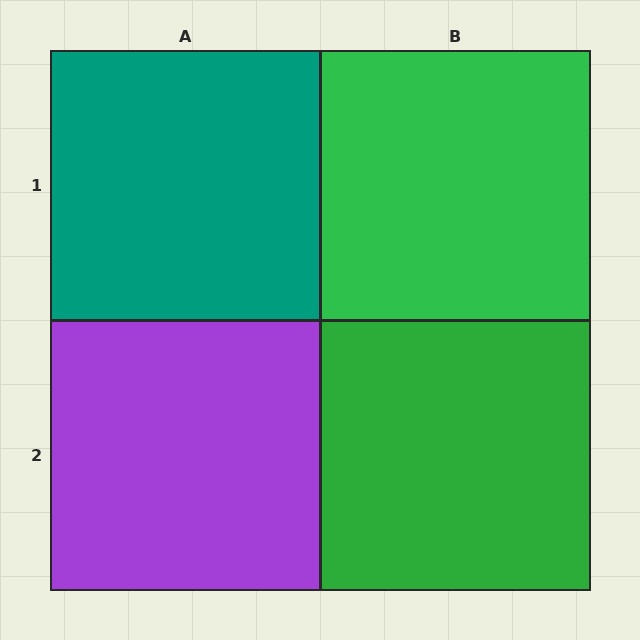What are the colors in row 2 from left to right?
Purple, green.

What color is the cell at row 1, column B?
Green.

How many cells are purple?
1 cell is purple.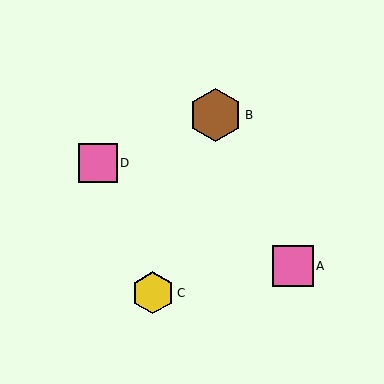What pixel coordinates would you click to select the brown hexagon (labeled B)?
Click at (215, 115) to select the brown hexagon B.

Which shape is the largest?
The brown hexagon (labeled B) is the largest.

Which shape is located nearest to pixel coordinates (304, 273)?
The pink square (labeled A) at (293, 266) is nearest to that location.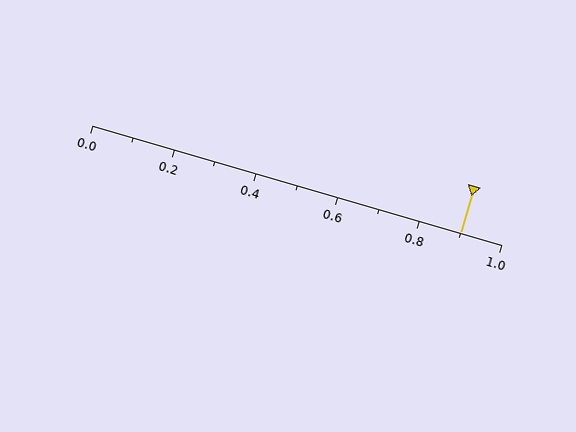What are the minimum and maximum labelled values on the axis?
The axis runs from 0.0 to 1.0.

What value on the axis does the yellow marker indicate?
The marker indicates approximately 0.9.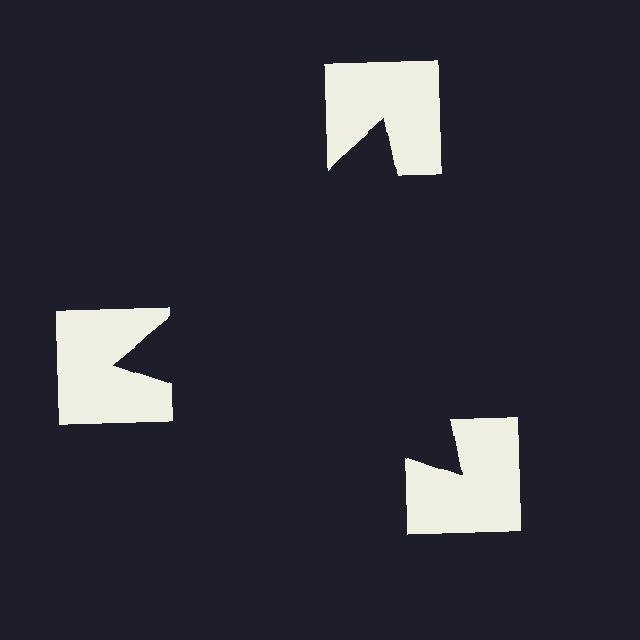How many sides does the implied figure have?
3 sides.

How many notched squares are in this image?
There are 3 — one at each vertex of the illusory triangle.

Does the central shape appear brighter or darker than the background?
It typically appears slightly darker than the background, even though no actual brightness change is drawn.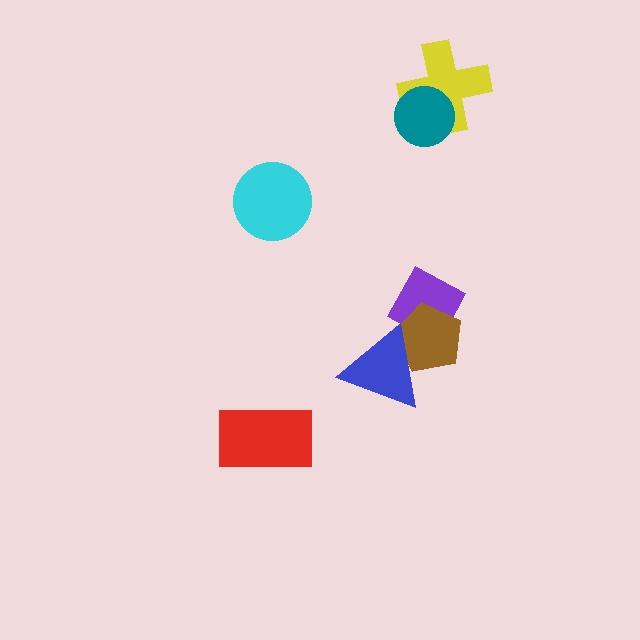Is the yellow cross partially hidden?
Yes, it is partially covered by another shape.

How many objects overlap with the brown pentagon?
2 objects overlap with the brown pentagon.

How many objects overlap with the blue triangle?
2 objects overlap with the blue triangle.